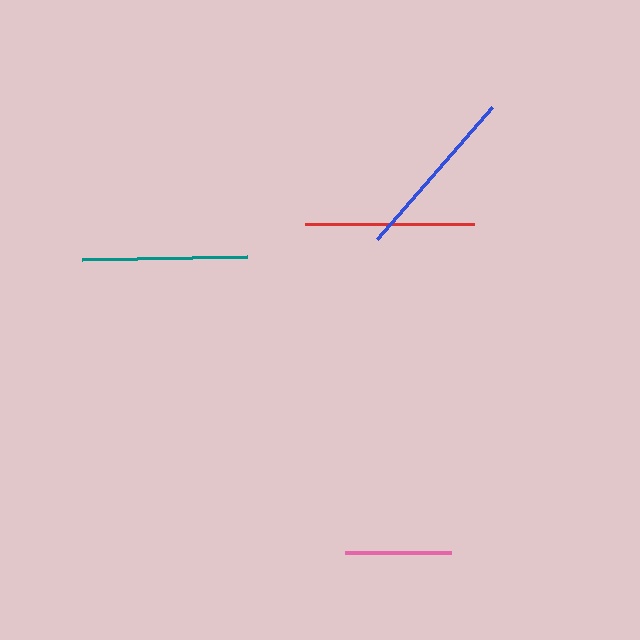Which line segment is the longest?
The blue line is the longest at approximately 175 pixels.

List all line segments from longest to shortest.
From longest to shortest: blue, red, teal, pink.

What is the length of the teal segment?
The teal segment is approximately 164 pixels long.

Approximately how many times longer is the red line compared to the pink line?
The red line is approximately 1.6 times the length of the pink line.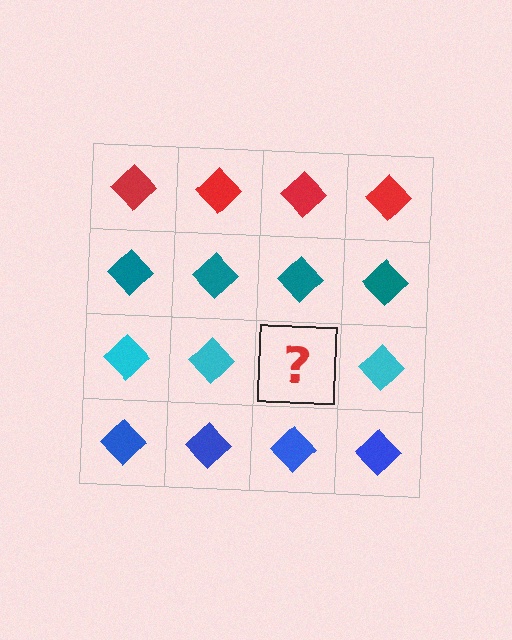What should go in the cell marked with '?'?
The missing cell should contain a cyan diamond.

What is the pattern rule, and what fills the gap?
The rule is that each row has a consistent color. The gap should be filled with a cyan diamond.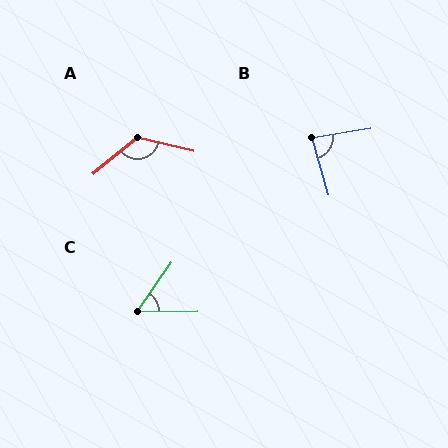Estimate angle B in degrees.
Approximately 83 degrees.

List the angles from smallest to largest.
C (54°), B (83°), A (127°).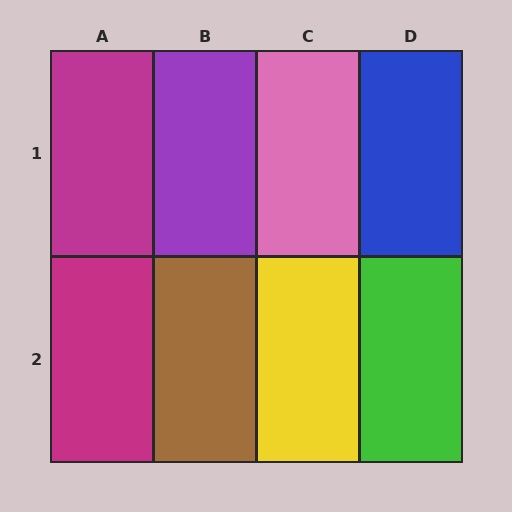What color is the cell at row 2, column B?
Brown.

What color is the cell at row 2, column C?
Yellow.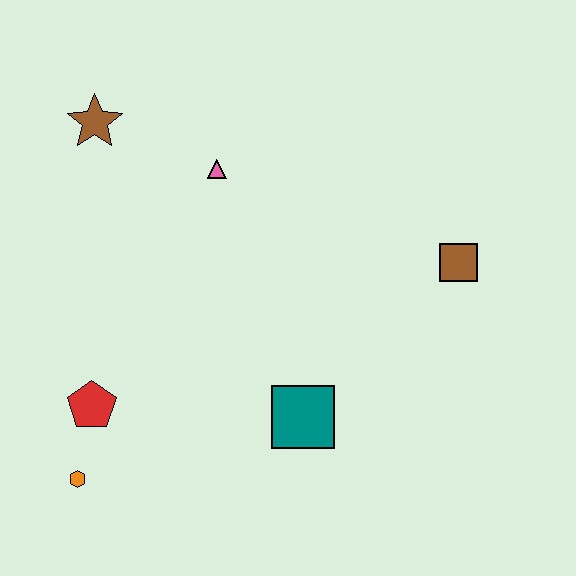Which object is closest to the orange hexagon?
The red pentagon is closest to the orange hexagon.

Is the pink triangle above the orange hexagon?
Yes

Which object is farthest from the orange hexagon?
The brown square is farthest from the orange hexagon.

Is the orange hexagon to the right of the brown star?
No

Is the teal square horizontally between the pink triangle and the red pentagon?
No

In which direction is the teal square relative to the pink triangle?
The teal square is below the pink triangle.